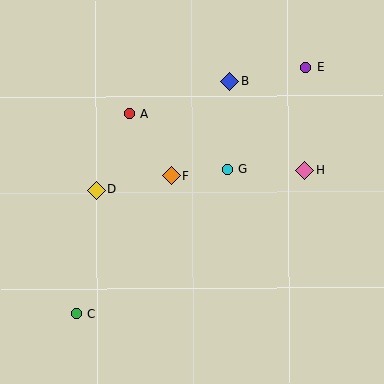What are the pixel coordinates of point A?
Point A is at (129, 114).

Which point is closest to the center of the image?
Point F at (171, 176) is closest to the center.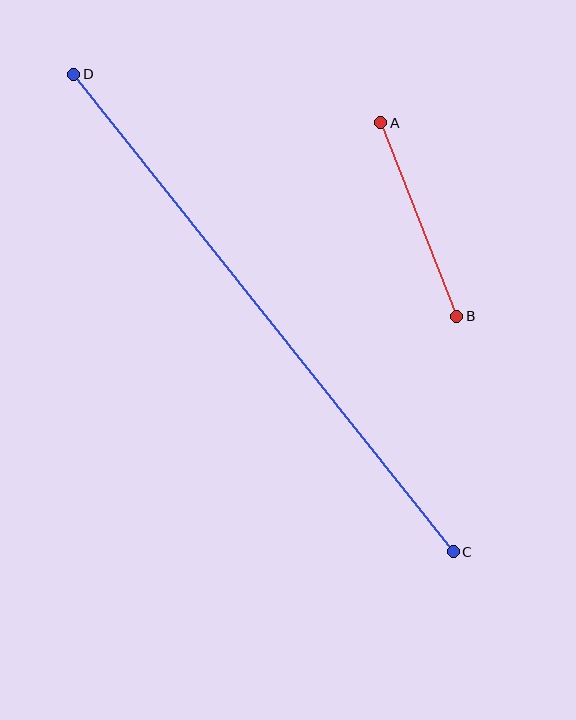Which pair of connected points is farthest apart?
Points C and D are farthest apart.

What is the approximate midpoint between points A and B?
The midpoint is at approximately (419, 219) pixels.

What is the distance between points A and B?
The distance is approximately 208 pixels.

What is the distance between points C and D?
The distance is approximately 610 pixels.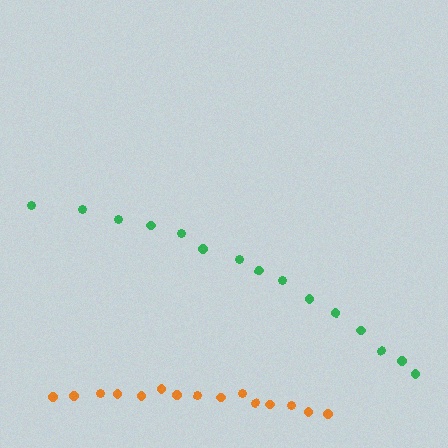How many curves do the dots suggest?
There are 2 distinct paths.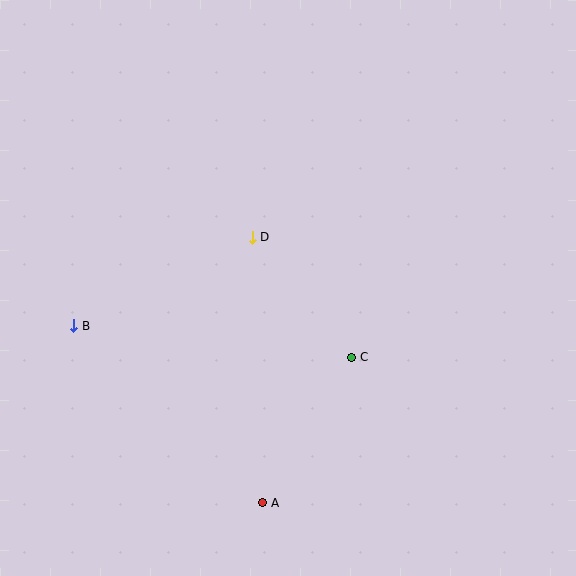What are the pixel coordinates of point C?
Point C is at (352, 357).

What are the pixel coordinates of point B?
Point B is at (74, 326).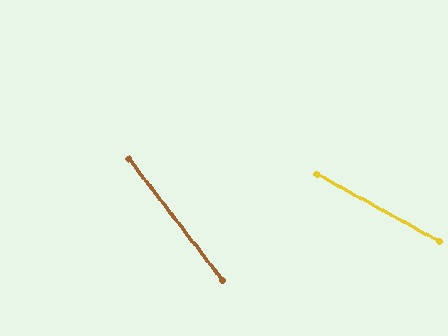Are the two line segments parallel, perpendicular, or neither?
Neither parallel nor perpendicular — they differ by about 24°.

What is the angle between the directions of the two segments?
Approximately 24 degrees.